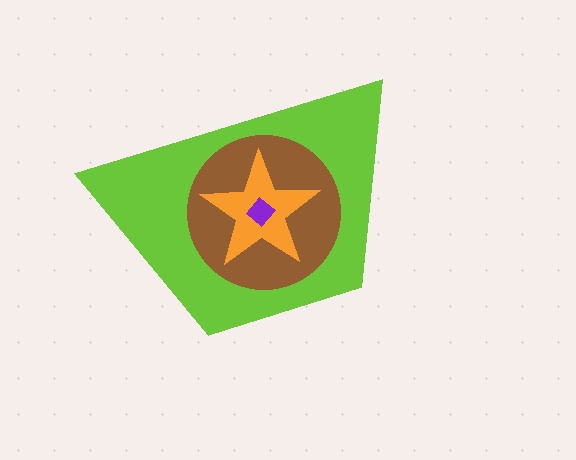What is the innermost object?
The purple diamond.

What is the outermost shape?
The lime trapezoid.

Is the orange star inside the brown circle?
Yes.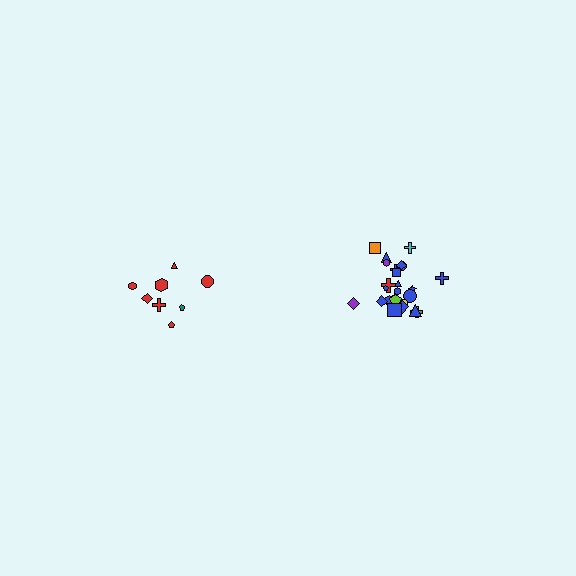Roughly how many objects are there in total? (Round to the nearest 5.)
Roughly 35 objects in total.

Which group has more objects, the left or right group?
The right group.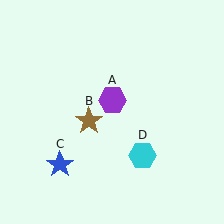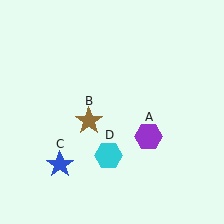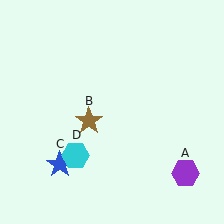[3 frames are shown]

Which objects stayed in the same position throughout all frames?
Brown star (object B) and blue star (object C) remained stationary.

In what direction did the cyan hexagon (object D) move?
The cyan hexagon (object D) moved left.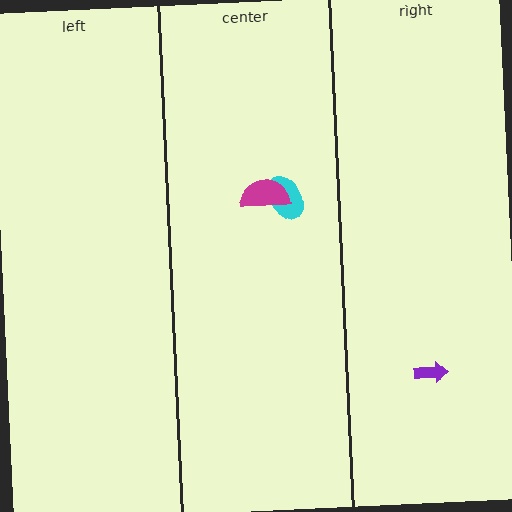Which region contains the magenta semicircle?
The center region.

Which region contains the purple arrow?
The right region.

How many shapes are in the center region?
2.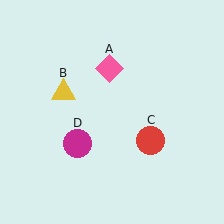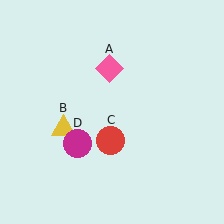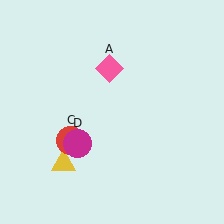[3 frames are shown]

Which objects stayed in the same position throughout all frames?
Pink diamond (object A) and magenta circle (object D) remained stationary.